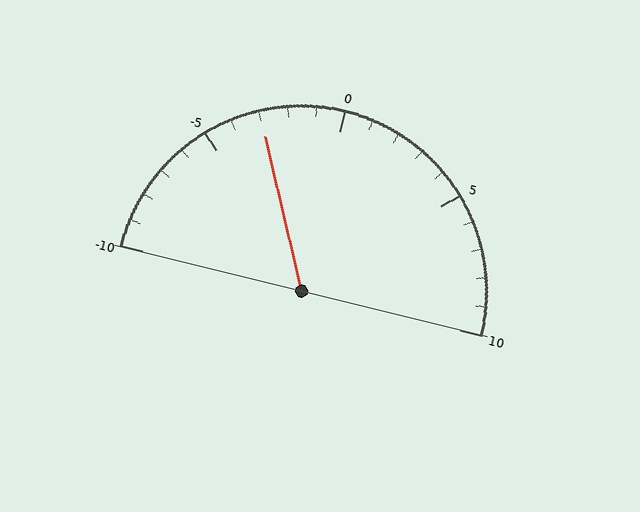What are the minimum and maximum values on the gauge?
The gauge ranges from -10 to 10.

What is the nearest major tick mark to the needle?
The nearest major tick mark is -5.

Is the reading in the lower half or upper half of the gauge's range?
The reading is in the lower half of the range (-10 to 10).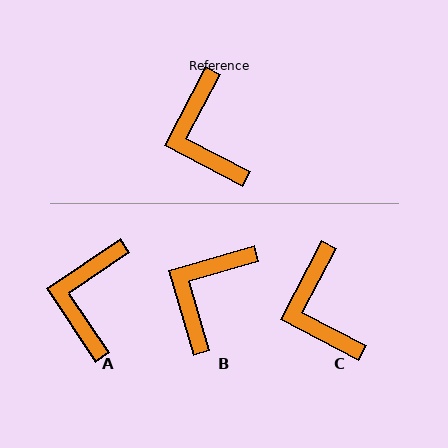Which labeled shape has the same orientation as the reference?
C.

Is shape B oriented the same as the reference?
No, it is off by about 46 degrees.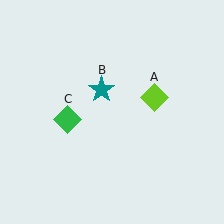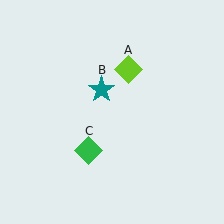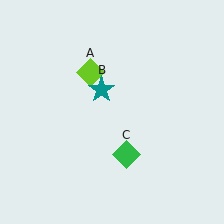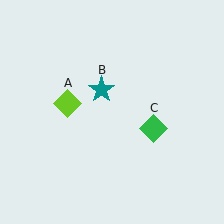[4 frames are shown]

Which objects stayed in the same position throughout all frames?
Teal star (object B) remained stationary.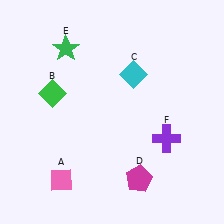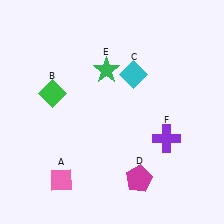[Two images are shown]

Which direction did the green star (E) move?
The green star (E) moved right.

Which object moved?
The green star (E) moved right.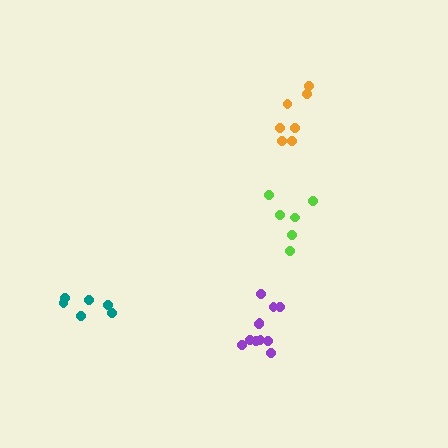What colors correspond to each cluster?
The clusters are colored: lime, orange, purple, teal.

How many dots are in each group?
Group 1: 6 dots, Group 2: 7 dots, Group 3: 11 dots, Group 4: 6 dots (30 total).